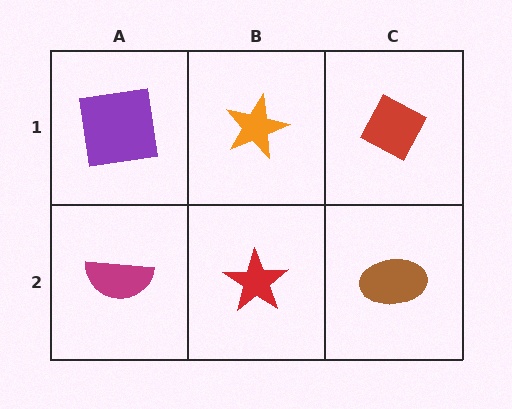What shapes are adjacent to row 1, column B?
A red star (row 2, column B), a purple square (row 1, column A), a red diamond (row 1, column C).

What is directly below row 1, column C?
A brown ellipse.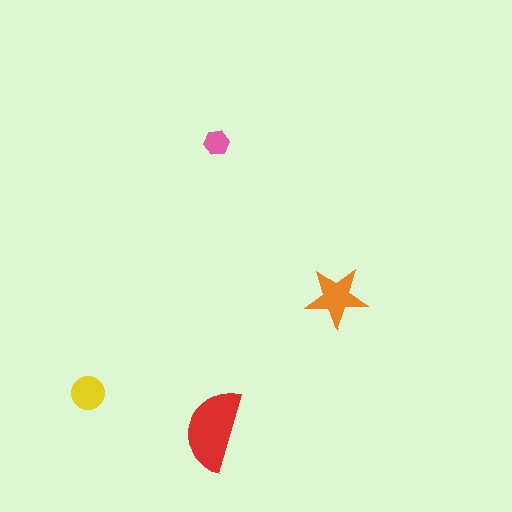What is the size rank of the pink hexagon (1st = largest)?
4th.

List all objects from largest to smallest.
The red semicircle, the orange star, the yellow circle, the pink hexagon.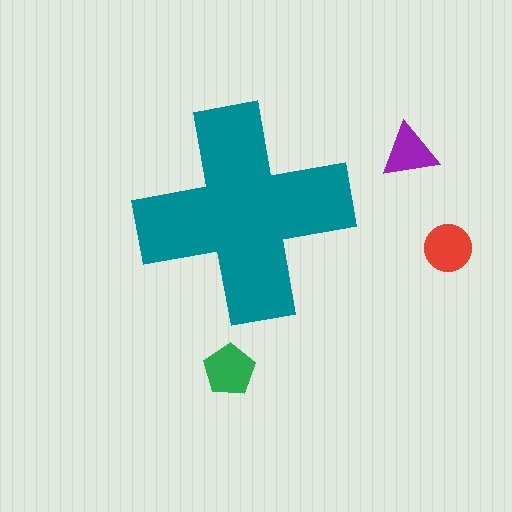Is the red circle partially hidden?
No, the red circle is fully visible.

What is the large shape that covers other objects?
A teal cross.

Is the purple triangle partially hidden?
No, the purple triangle is fully visible.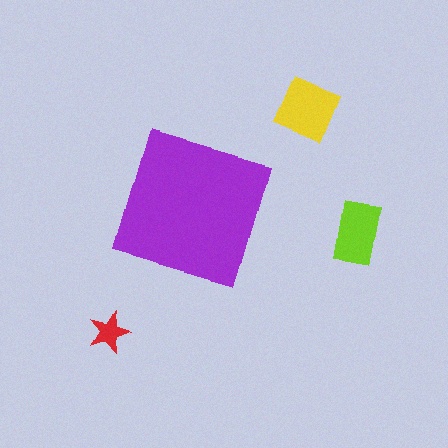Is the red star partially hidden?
No, the red star is fully visible.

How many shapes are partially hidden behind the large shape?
0 shapes are partially hidden.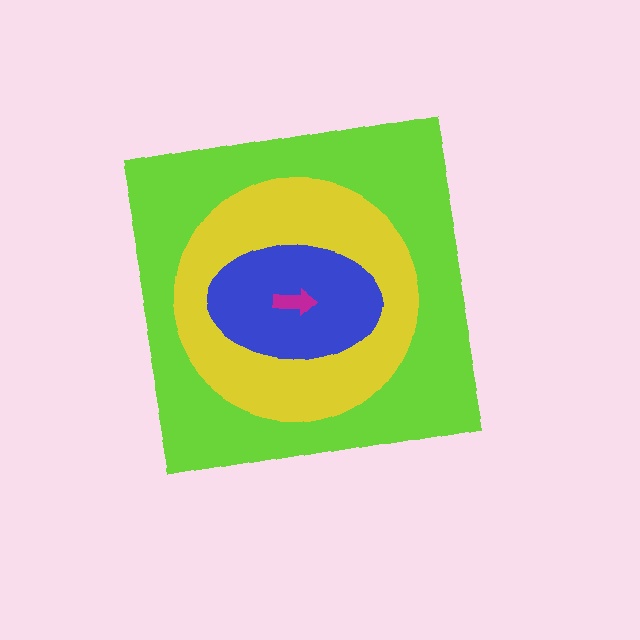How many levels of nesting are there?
4.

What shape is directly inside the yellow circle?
The blue ellipse.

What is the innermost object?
The magenta arrow.